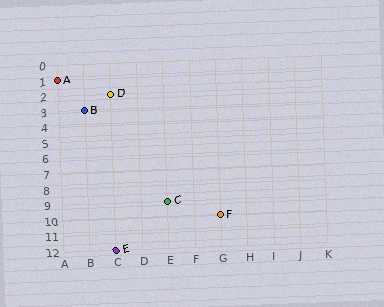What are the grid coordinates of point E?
Point E is at grid coordinates (C, 12).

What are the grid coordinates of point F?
Point F is at grid coordinates (G, 10).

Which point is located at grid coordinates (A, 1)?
Point A is at (A, 1).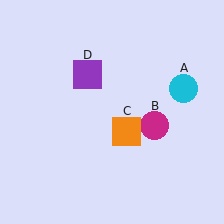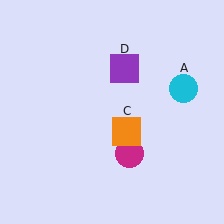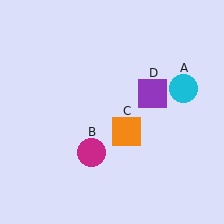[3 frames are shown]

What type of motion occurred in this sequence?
The magenta circle (object B), purple square (object D) rotated clockwise around the center of the scene.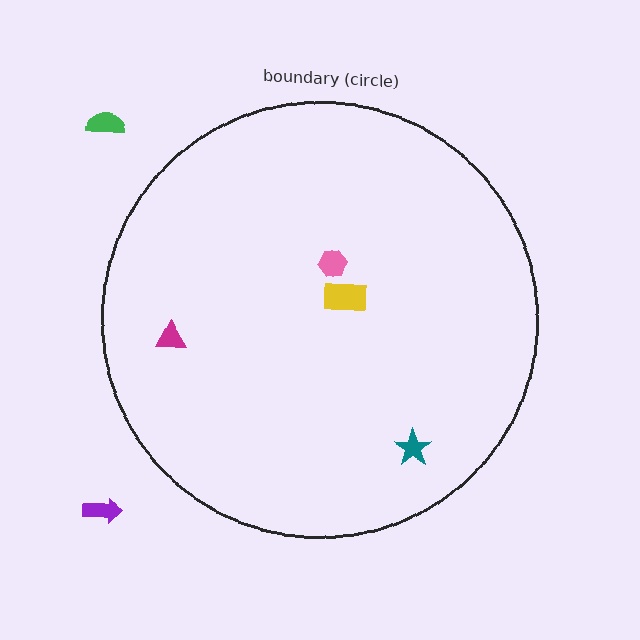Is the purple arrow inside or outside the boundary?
Outside.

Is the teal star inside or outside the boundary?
Inside.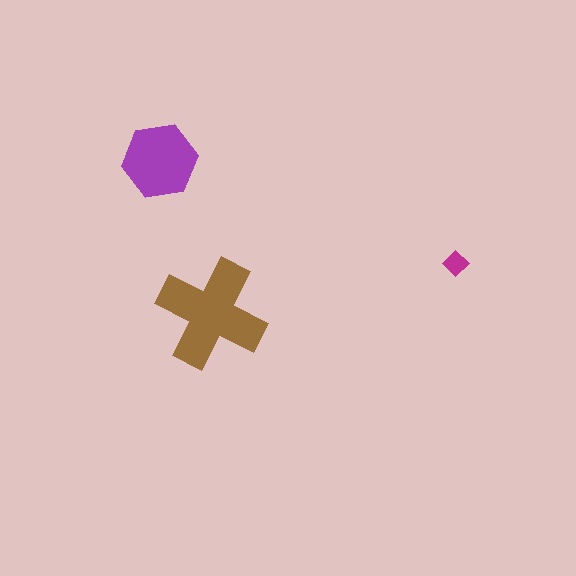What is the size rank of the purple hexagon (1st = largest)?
2nd.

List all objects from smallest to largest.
The magenta diamond, the purple hexagon, the brown cross.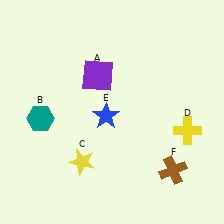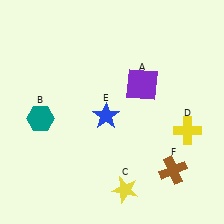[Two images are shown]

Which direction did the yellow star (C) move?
The yellow star (C) moved right.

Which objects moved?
The objects that moved are: the purple square (A), the yellow star (C).